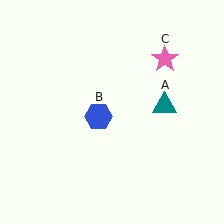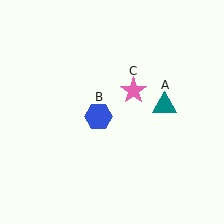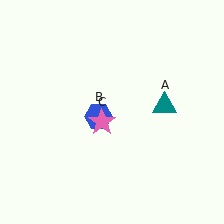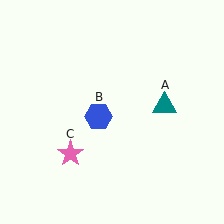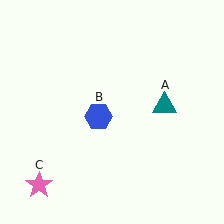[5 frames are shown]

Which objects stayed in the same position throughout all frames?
Teal triangle (object A) and blue hexagon (object B) remained stationary.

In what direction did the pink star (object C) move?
The pink star (object C) moved down and to the left.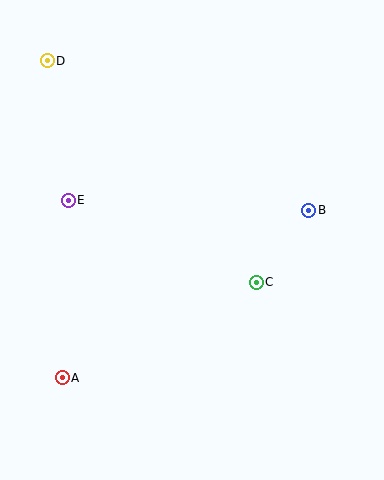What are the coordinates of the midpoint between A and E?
The midpoint between A and E is at (65, 289).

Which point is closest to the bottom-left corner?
Point A is closest to the bottom-left corner.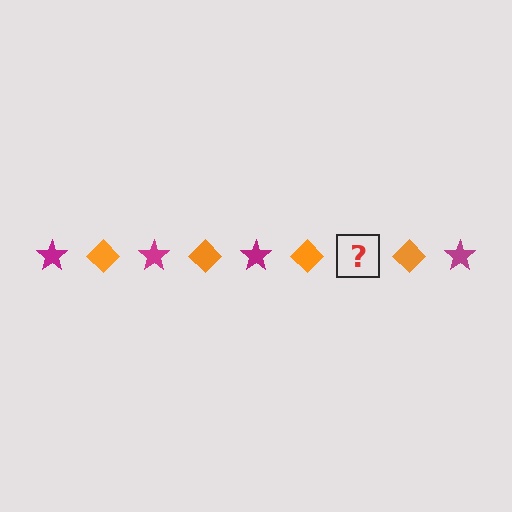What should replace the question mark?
The question mark should be replaced with a magenta star.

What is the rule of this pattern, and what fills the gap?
The rule is that the pattern alternates between magenta star and orange diamond. The gap should be filled with a magenta star.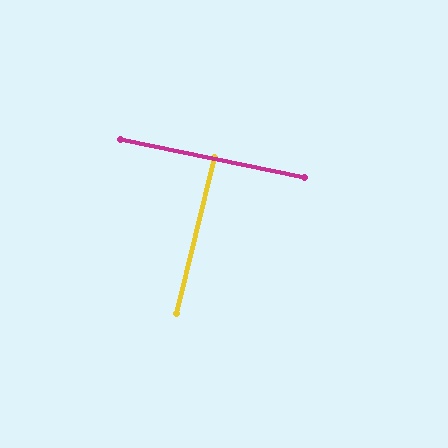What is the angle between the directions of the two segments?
Approximately 88 degrees.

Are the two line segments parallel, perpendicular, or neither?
Perpendicular — they meet at approximately 88°.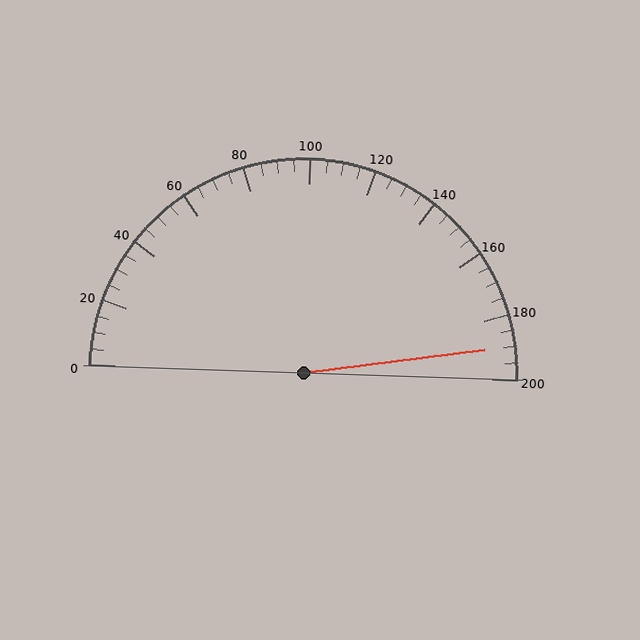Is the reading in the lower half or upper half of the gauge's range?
The reading is in the upper half of the range (0 to 200).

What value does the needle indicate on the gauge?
The needle indicates approximately 190.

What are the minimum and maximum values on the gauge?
The gauge ranges from 0 to 200.